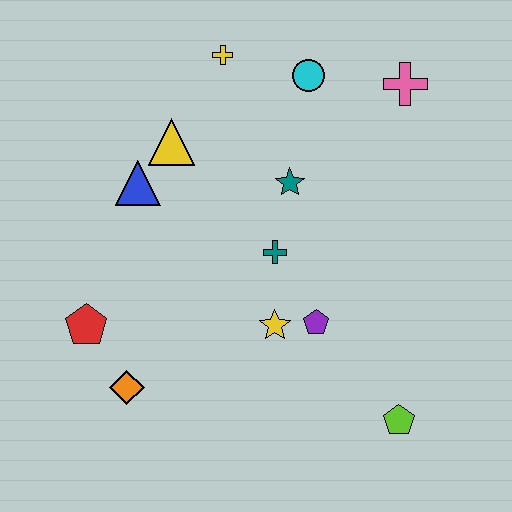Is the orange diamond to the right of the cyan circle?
No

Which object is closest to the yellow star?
The purple pentagon is closest to the yellow star.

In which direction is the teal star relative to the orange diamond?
The teal star is above the orange diamond.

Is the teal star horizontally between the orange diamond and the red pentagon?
No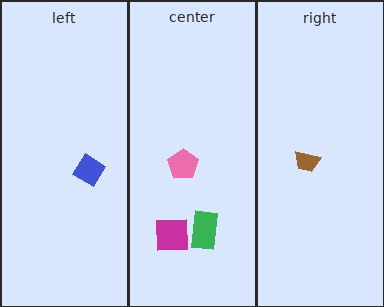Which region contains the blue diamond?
The left region.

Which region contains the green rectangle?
The center region.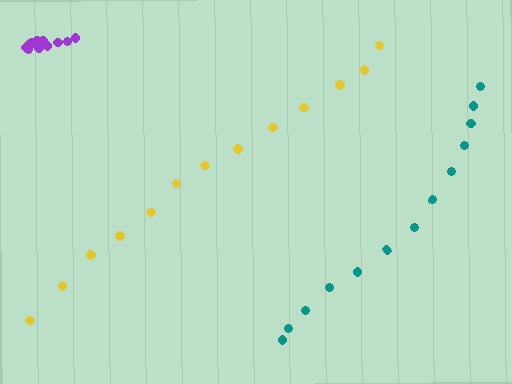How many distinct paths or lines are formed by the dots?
There are 3 distinct paths.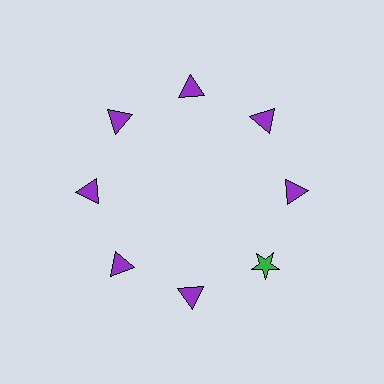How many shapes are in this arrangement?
There are 8 shapes arranged in a ring pattern.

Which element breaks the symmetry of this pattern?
The green star at roughly the 4 o'clock position breaks the symmetry. All other shapes are purple triangles.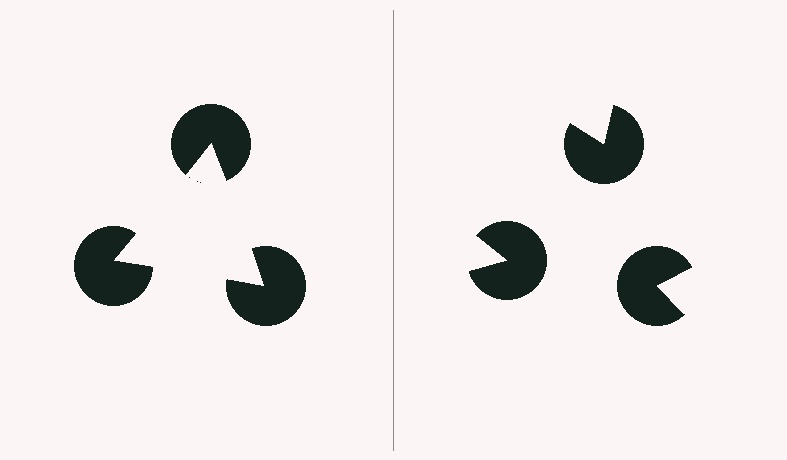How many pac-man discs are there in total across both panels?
6 — 3 on each side.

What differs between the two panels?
The pac-man discs are positioned identically on both sides; only the wedge orientations differ. On the left they align to a triangle; on the right they are misaligned.